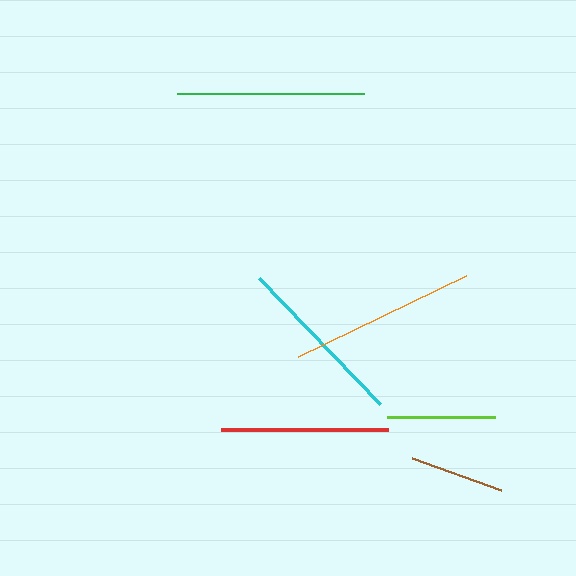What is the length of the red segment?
The red segment is approximately 167 pixels long.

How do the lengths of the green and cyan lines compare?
The green and cyan lines are approximately the same length.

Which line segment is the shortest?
The brown line is the shortest at approximately 94 pixels.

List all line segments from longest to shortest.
From longest to shortest: green, orange, cyan, red, lime, brown.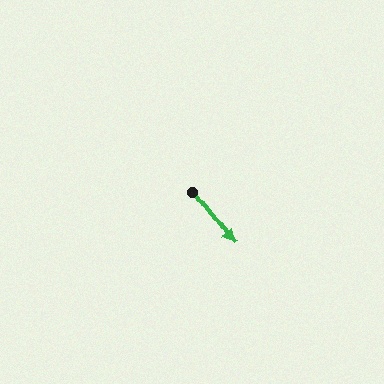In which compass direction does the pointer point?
Southeast.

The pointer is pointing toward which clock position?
Roughly 5 o'clock.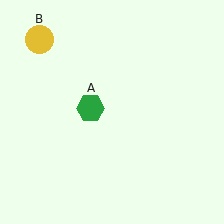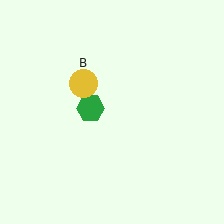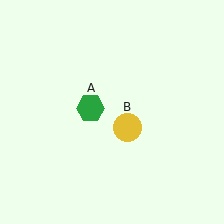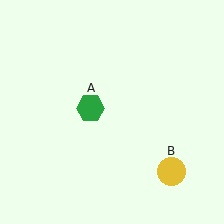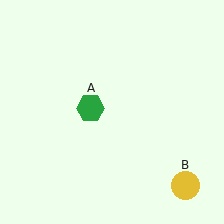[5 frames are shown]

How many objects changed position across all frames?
1 object changed position: yellow circle (object B).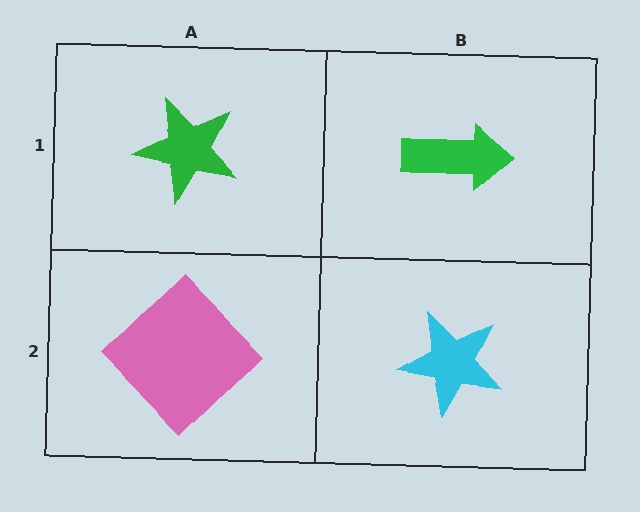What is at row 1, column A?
A green star.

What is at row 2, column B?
A cyan star.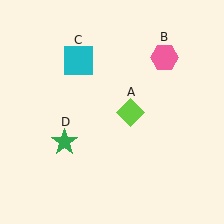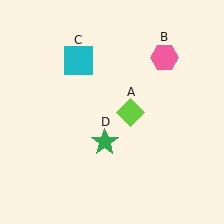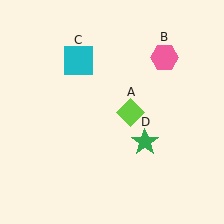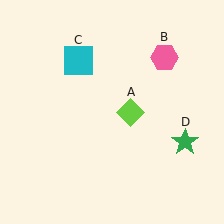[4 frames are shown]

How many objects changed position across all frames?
1 object changed position: green star (object D).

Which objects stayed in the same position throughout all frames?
Lime diamond (object A) and pink hexagon (object B) and cyan square (object C) remained stationary.